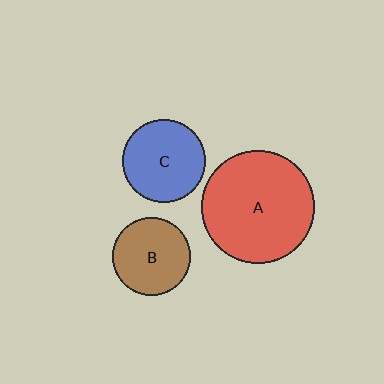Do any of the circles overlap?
No, none of the circles overlap.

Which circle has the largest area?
Circle A (red).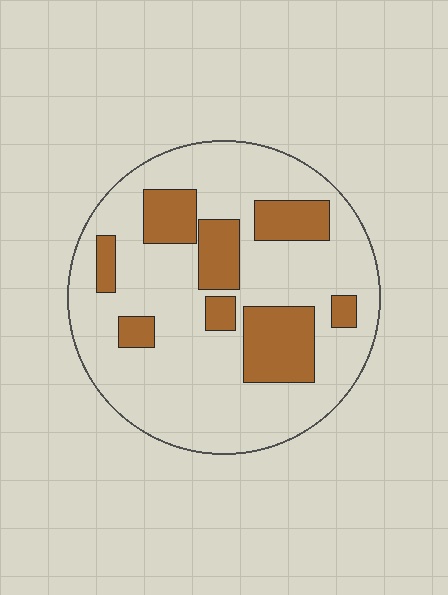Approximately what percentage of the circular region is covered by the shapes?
Approximately 25%.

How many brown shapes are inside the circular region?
8.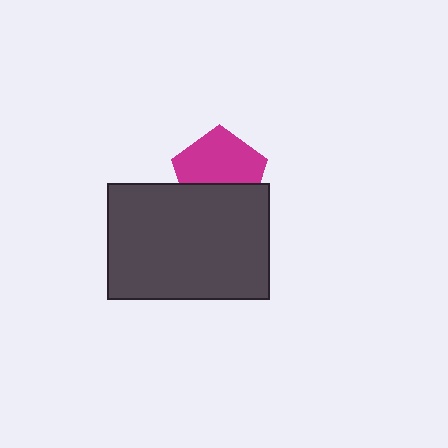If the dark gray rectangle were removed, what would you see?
You would see the complete magenta pentagon.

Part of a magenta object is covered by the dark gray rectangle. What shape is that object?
It is a pentagon.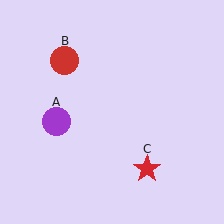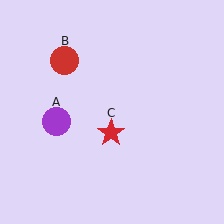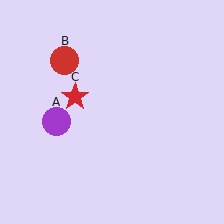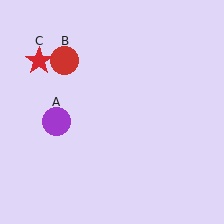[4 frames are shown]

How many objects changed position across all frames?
1 object changed position: red star (object C).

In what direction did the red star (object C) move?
The red star (object C) moved up and to the left.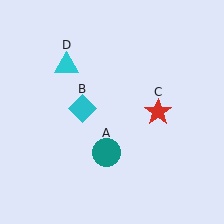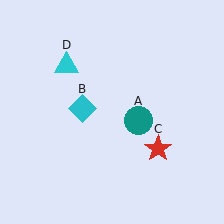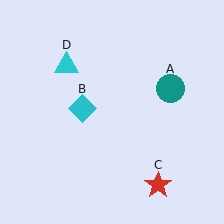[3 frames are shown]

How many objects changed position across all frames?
2 objects changed position: teal circle (object A), red star (object C).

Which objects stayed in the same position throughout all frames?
Cyan diamond (object B) and cyan triangle (object D) remained stationary.